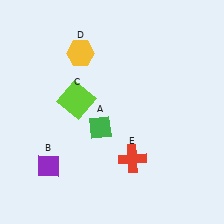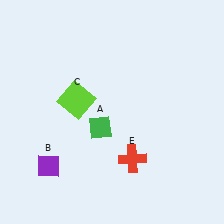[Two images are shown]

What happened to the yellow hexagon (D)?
The yellow hexagon (D) was removed in Image 2. It was in the top-left area of Image 1.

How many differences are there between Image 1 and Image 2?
There is 1 difference between the two images.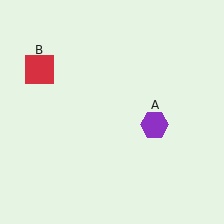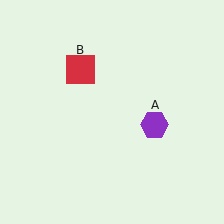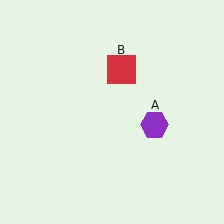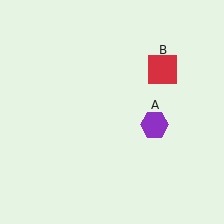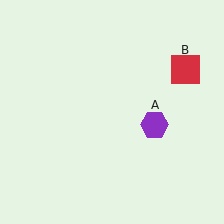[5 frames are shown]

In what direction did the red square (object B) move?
The red square (object B) moved right.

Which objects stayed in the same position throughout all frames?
Purple hexagon (object A) remained stationary.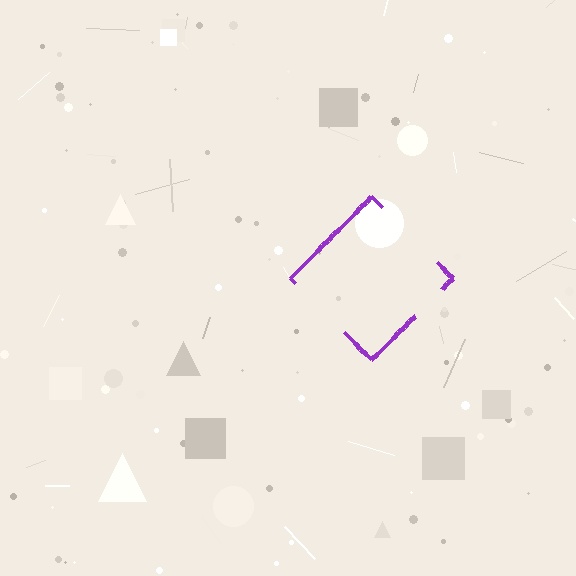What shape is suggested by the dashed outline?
The dashed outline suggests a diamond.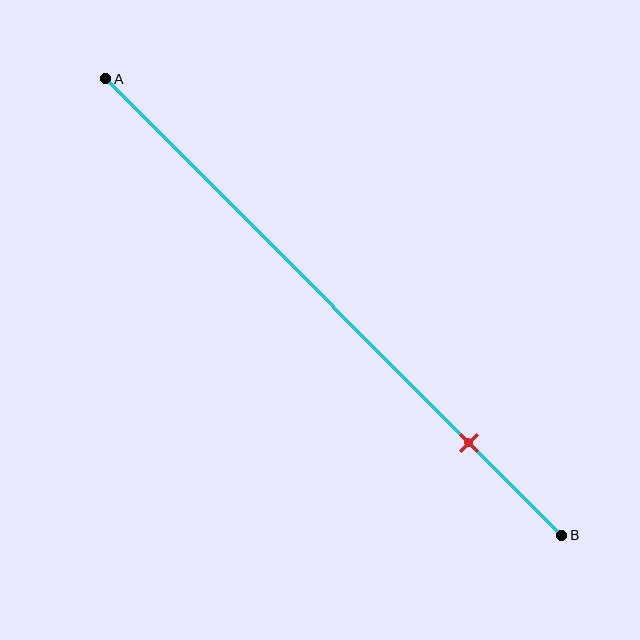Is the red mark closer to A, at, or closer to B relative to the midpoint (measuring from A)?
The red mark is closer to point B than the midpoint of segment AB.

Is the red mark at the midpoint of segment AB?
No, the mark is at about 80% from A, not at the 50% midpoint.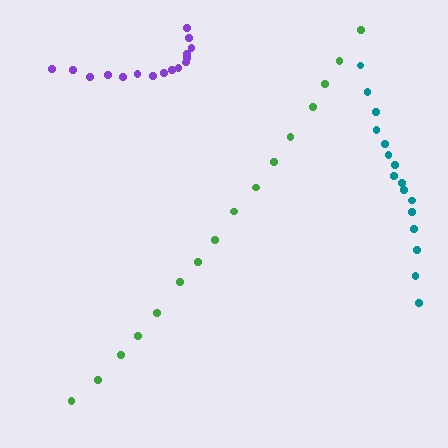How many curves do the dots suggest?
There are 3 distinct paths.